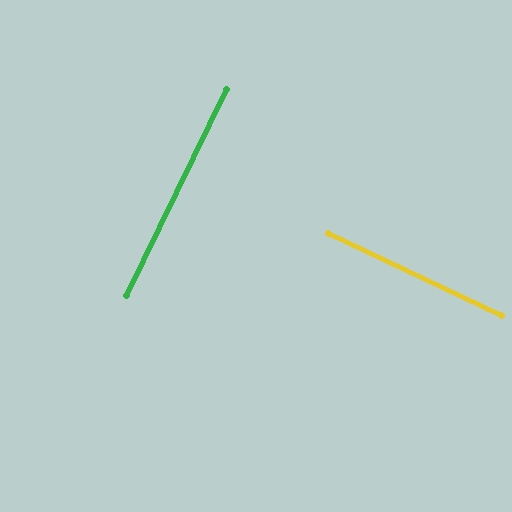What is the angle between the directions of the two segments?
Approximately 89 degrees.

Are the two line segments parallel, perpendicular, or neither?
Perpendicular — they meet at approximately 89°.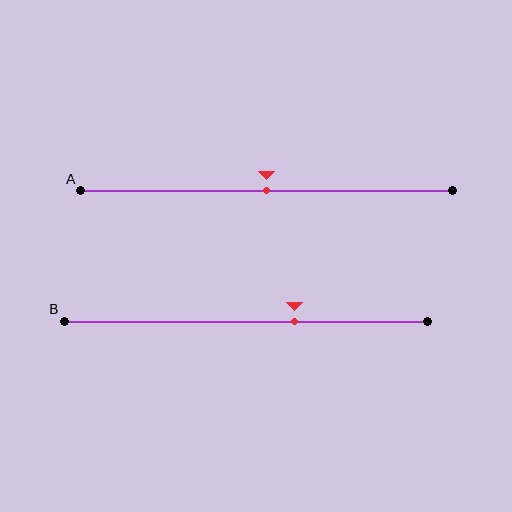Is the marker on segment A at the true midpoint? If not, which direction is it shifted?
Yes, the marker on segment A is at the true midpoint.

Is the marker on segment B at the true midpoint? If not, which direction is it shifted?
No, the marker on segment B is shifted to the right by about 13% of the segment length.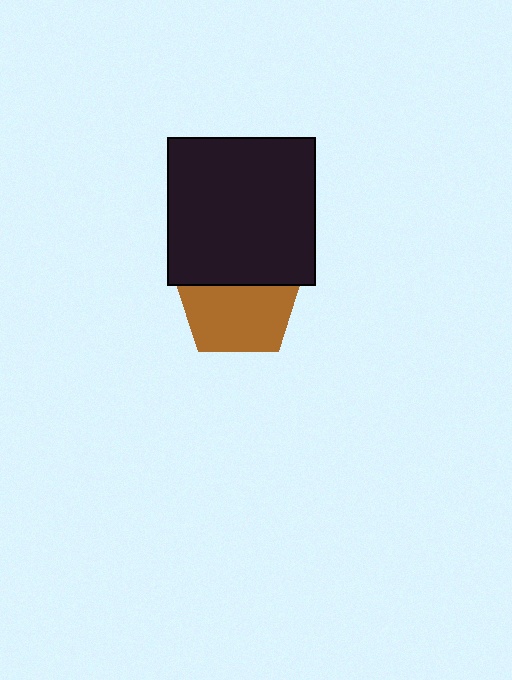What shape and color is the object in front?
The object in front is a black square.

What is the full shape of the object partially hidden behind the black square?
The partially hidden object is a brown pentagon.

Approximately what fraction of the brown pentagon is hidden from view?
Roughly 39% of the brown pentagon is hidden behind the black square.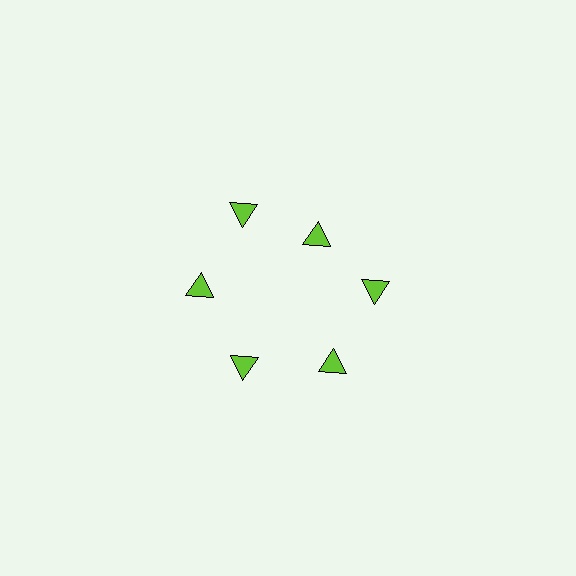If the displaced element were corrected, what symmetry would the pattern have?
It would have 6-fold rotational symmetry — the pattern would map onto itself every 60 degrees.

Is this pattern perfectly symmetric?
No. The 6 lime triangles are arranged in a ring, but one element near the 1 o'clock position is pulled inward toward the center, breaking the 6-fold rotational symmetry.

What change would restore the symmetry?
The symmetry would be restored by moving it outward, back onto the ring so that all 6 triangles sit at equal angles and equal distance from the center.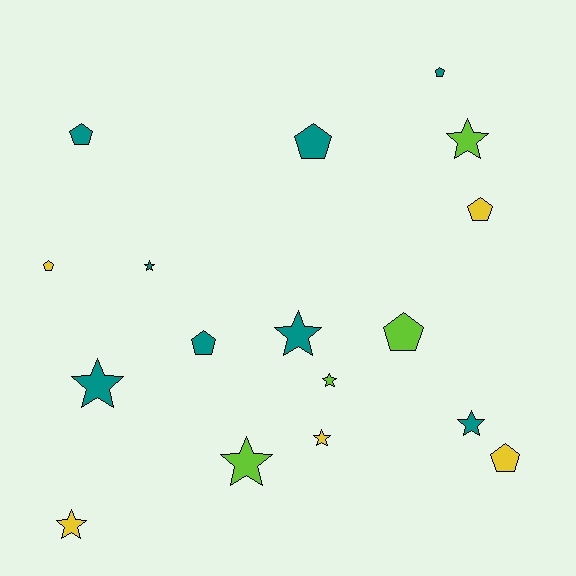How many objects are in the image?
There are 17 objects.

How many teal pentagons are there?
There are 4 teal pentagons.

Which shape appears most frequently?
Star, with 9 objects.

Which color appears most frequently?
Teal, with 8 objects.